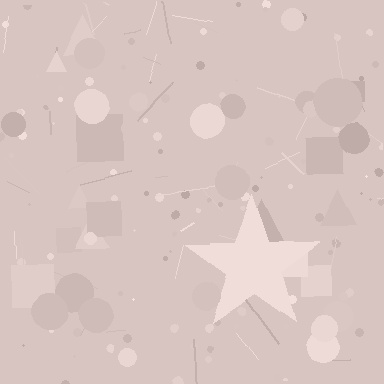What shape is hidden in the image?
A star is hidden in the image.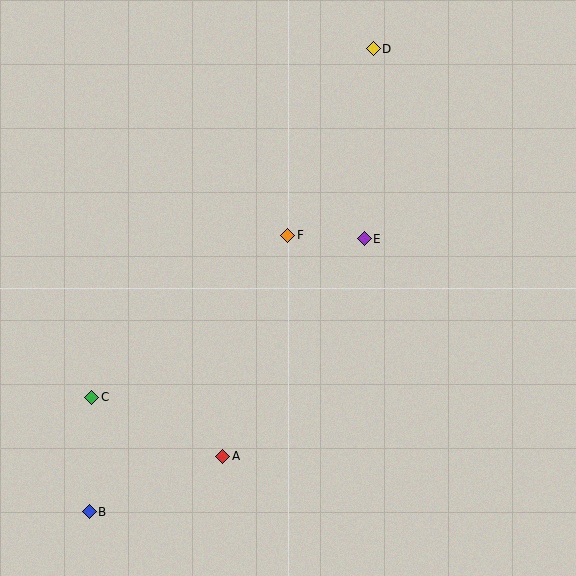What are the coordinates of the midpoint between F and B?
The midpoint between F and B is at (188, 373).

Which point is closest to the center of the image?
Point F at (288, 235) is closest to the center.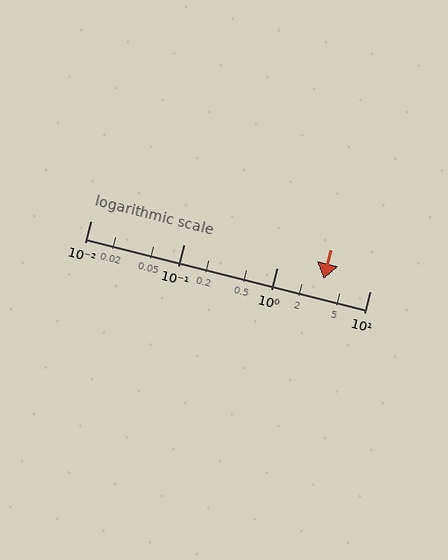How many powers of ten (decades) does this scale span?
The scale spans 3 decades, from 0.01 to 10.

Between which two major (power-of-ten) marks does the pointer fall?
The pointer is between 1 and 10.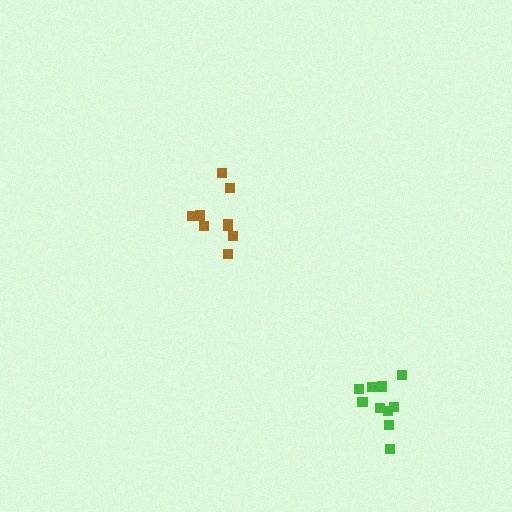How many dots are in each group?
Group 1: 10 dots, Group 2: 10 dots (20 total).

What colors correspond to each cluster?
The clusters are colored: green, brown.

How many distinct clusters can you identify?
There are 2 distinct clusters.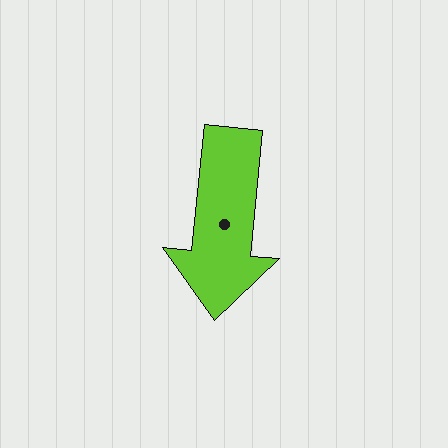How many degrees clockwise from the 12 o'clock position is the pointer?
Approximately 186 degrees.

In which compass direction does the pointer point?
South.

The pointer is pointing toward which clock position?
Roughly 6 o'clock.